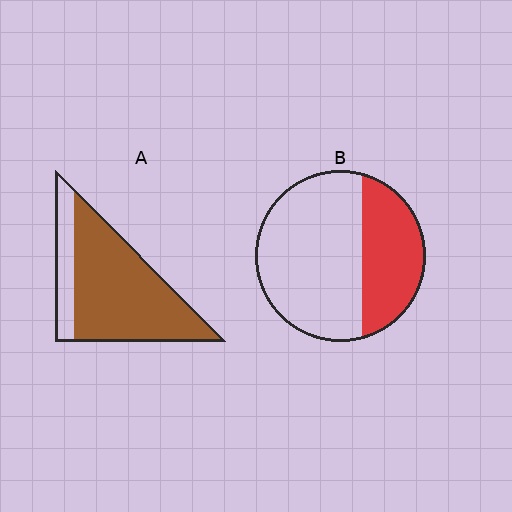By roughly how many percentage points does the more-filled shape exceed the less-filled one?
By roughly 45 percentage points (A over B).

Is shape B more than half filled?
No.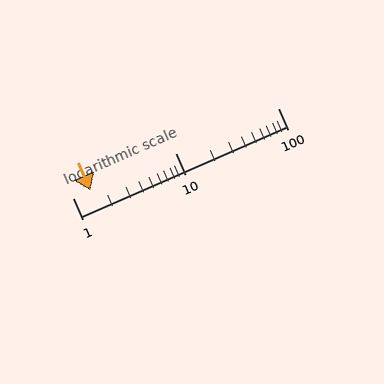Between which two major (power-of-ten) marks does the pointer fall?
The pointer is between 1 and 10.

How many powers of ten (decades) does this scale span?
The scale spans 2 decades, from 1 to 100.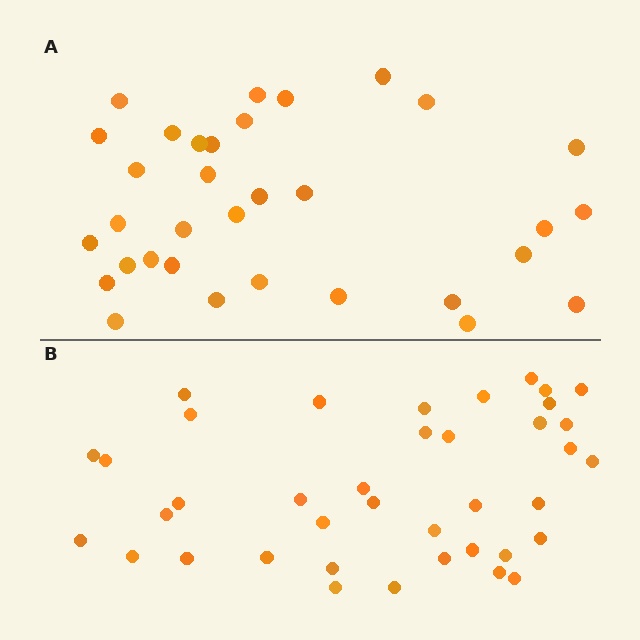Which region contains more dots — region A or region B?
Region B (the bottom region) has more dots.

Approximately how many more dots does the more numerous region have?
Region B has about 6 more dots than region A.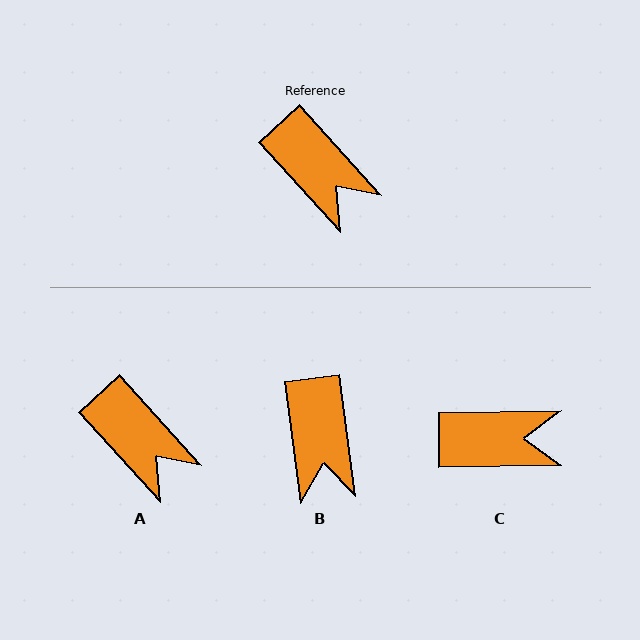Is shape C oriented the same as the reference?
No, it is off by about 48 degrees.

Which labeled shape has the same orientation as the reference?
A.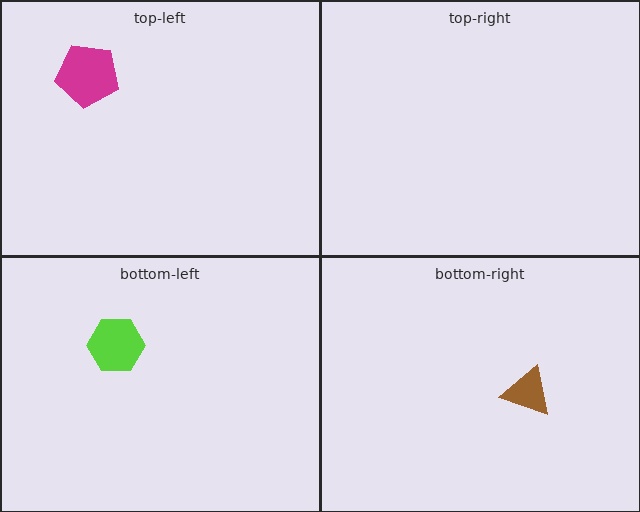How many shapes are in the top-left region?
1.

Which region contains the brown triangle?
The bottom-right region.